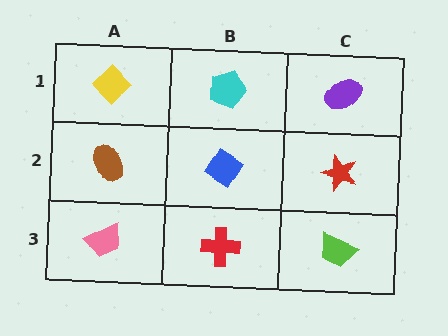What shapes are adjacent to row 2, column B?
A cyan pentagon (row 1, column B), a red cross (row 3, column B), a brown ellipse (row 2, column A), a red star (row 2, column C).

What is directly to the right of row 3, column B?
A lime trapezoid.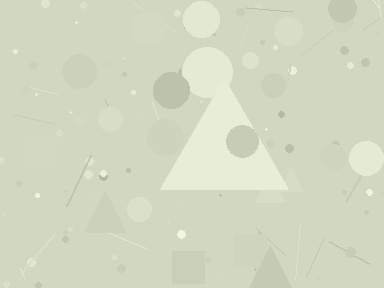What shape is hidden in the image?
A triangle is hidden in the image.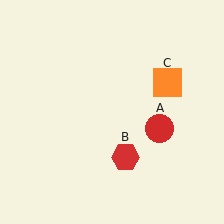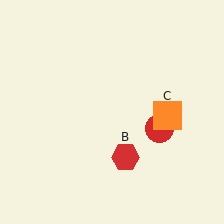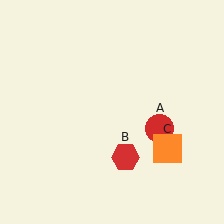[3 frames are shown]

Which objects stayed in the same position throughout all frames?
Red circle (object A) and red hexagon (object B) remained stationary.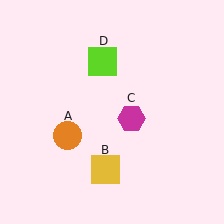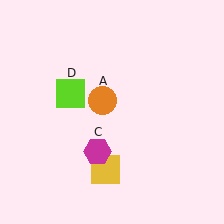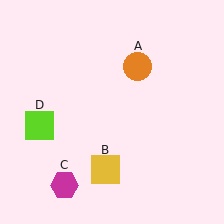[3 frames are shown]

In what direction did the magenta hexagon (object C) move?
The magenta hexagon (object C) moved down and to the left.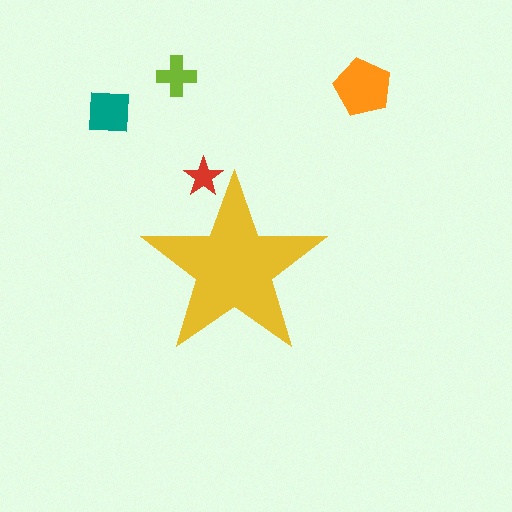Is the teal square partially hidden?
No, the teal square is fully visible.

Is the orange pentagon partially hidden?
No, the orange pentagon is fully visible.